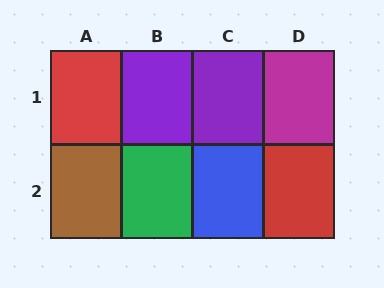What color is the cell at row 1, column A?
Red.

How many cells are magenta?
1 cell is magenta.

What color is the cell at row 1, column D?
Magenta.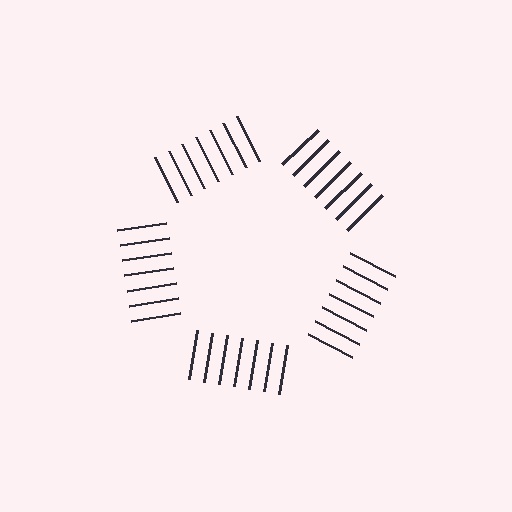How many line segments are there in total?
35 — 7 along each of the 5 edges.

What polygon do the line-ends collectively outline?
An illusory pentagon — the line segments terminate on its edges but no continuous stroke is drawn.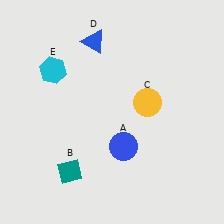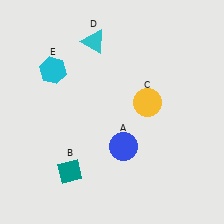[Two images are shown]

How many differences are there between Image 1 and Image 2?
There is 1 difference between the two images.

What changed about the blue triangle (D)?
In Image 1, D is blue. In Image 2, it changed to cyan.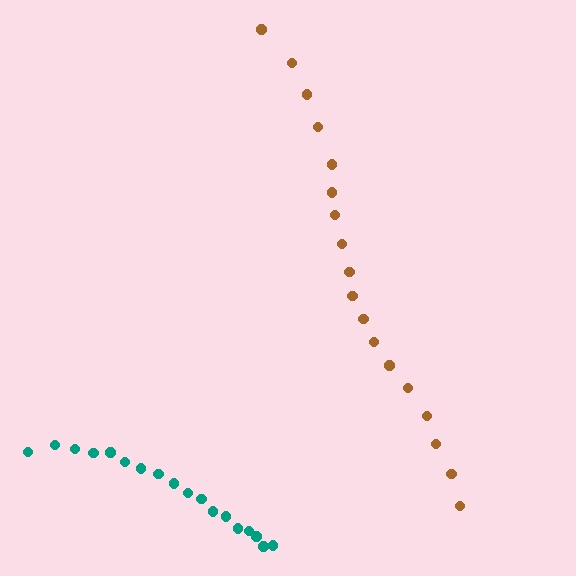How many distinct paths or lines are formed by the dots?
There are 2 distinct paths.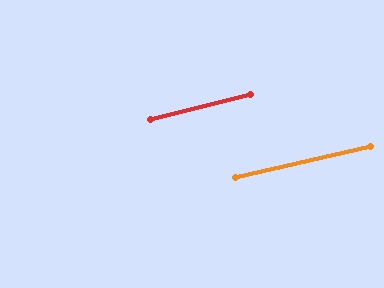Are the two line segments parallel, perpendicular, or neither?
Parallel — their directions differ by only 1.4°.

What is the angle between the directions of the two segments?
Approximately 1 degree.